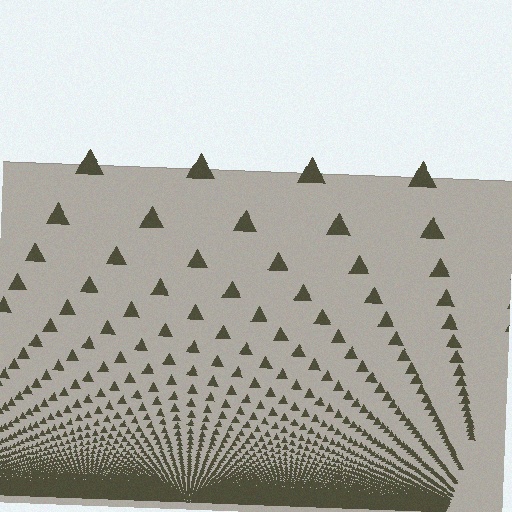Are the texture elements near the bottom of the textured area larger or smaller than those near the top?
Smaller. The gradient is inverted — elements near the bottom are smaller and denser.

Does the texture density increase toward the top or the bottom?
Density increases toward the bottom.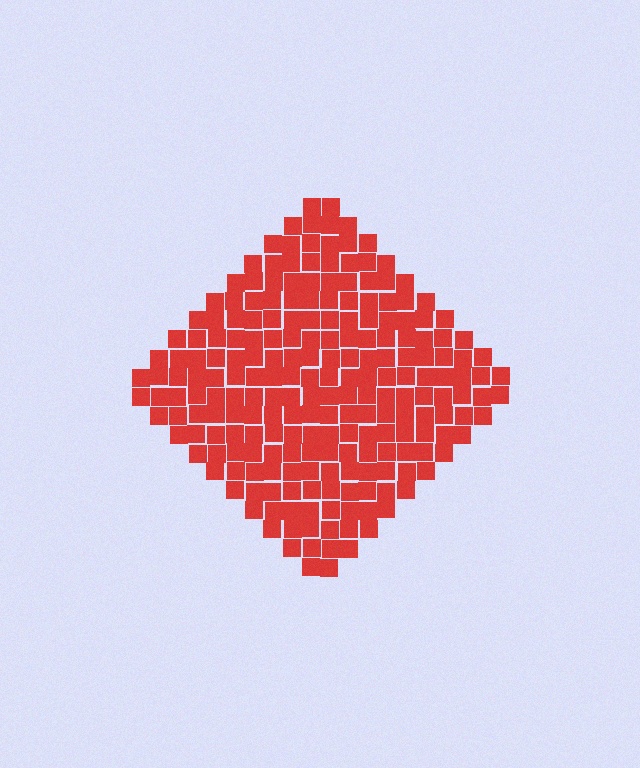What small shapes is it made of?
It is made of small squares.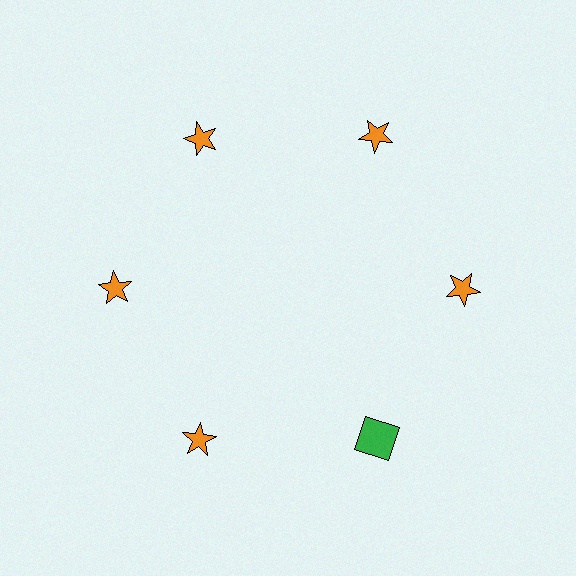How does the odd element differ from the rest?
It differs in both color (green instead of orange) and shape (square instead of star).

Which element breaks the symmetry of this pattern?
The green square at roughly the 5 o'clock position breaks the symmetry. All other shapes are orange stars.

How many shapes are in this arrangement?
There are 6 shapes arranged in a ring pattern.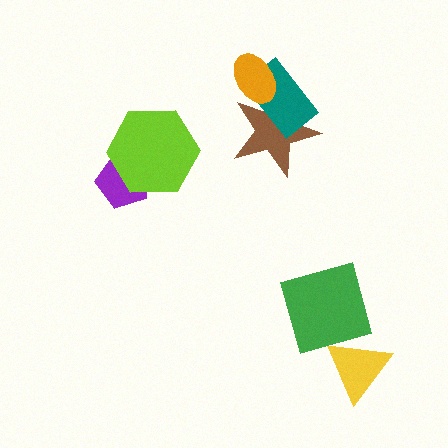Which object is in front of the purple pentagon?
The lime hexagon is in front of the purple pentagon.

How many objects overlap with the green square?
0 objects overlap with the green square.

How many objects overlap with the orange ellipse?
2 objects overlap with the orange ellipse.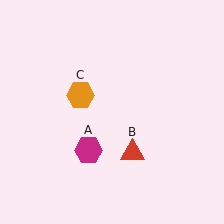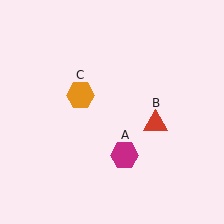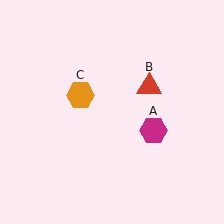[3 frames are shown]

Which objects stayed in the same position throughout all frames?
Orange hexagon (object C) remained stationary.